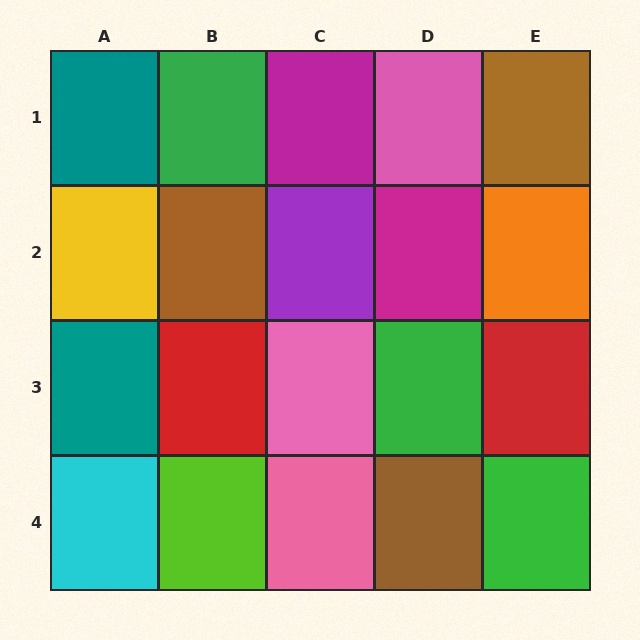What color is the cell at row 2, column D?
Magenta.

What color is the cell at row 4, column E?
Green.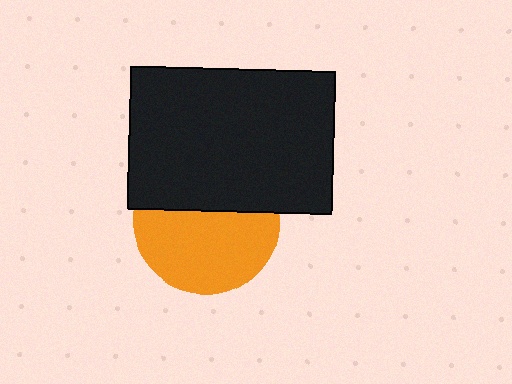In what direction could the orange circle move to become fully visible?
The orange circle could move down. That would shift it out from behind the black rectangle entirely.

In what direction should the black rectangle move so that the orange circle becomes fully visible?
The black rectangle should move up. That is the shortest direction to clear the overlap and leave the orange circle fully visible.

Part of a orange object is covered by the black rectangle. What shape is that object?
It is a circle.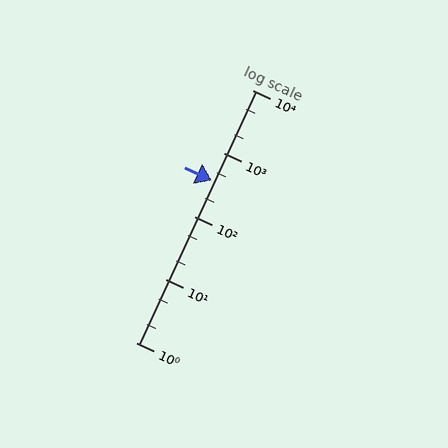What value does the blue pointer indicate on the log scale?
The pointer indicates approximately 370.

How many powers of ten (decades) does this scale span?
The scale spans 4 decades, from 1 to 10000.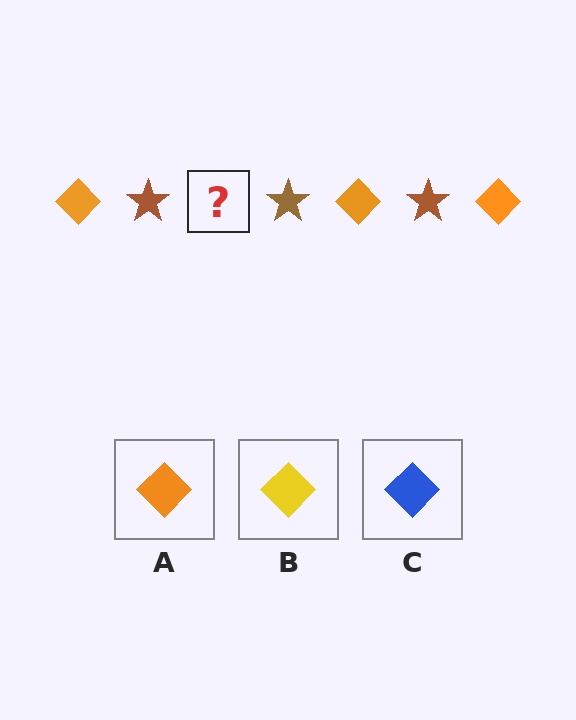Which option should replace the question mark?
Option A.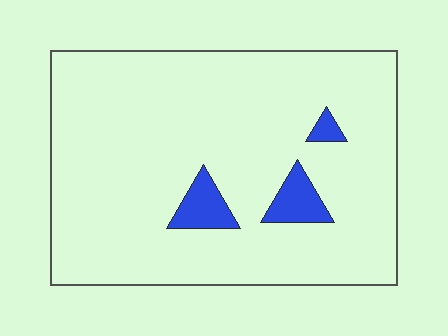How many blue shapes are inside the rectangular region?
3.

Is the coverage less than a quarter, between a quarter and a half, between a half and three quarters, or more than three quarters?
Less than a quarter.